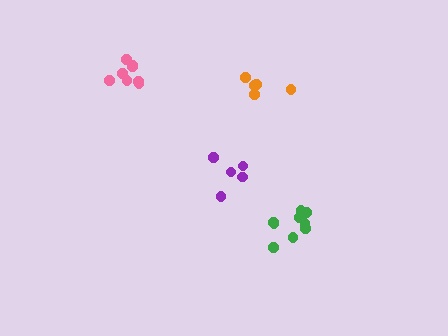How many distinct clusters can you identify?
There are 4 distinct clusters.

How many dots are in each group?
Group 1: 5 dots, Group 2: 9 dots, Group 3: 5 dots, Group 4: 8 dots (27 total).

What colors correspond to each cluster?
The clusters are colored: orange, green, purple, pink.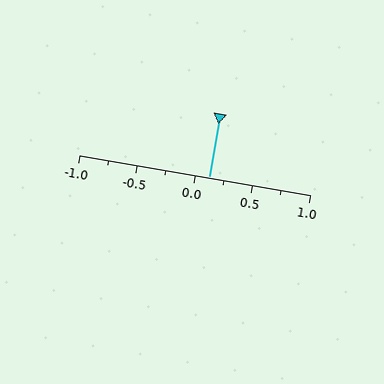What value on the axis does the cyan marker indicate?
The marker indicates approximately 0.12.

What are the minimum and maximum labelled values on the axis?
The axis runs from -1.0 to 1.0.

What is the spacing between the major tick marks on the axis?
The major ticks are spaced 0.5 apart.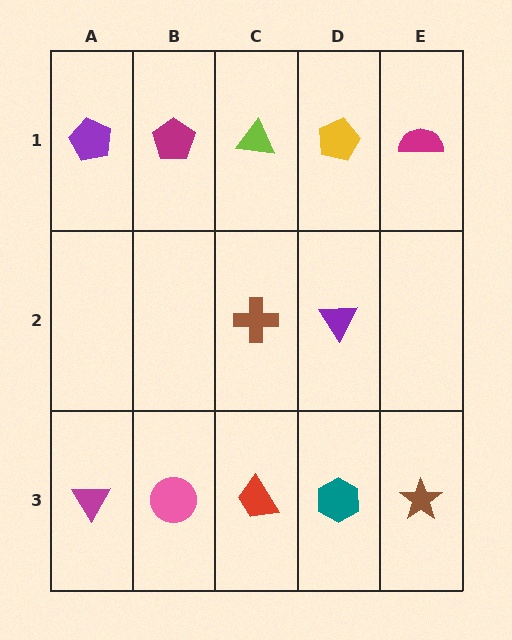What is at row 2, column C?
A brown cross.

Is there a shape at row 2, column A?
No, that cell is empty.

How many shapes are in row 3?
5 shapes.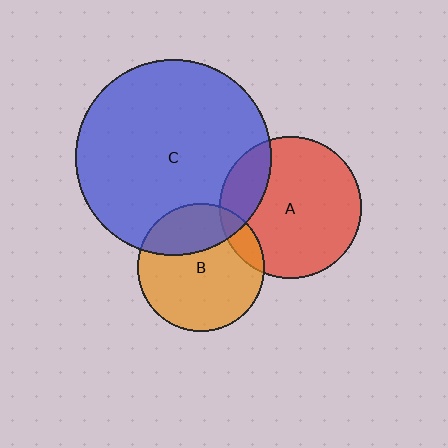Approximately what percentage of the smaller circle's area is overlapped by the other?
Approximately 20%.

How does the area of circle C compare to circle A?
Approximately 1.9 times.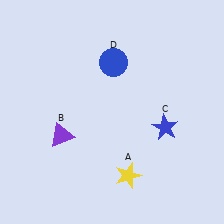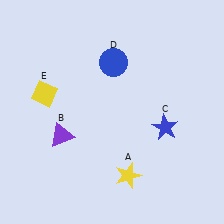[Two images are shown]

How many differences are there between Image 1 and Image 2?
There is 1 difference between the two images.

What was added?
A yellow diamond (E) was added in Image 2.